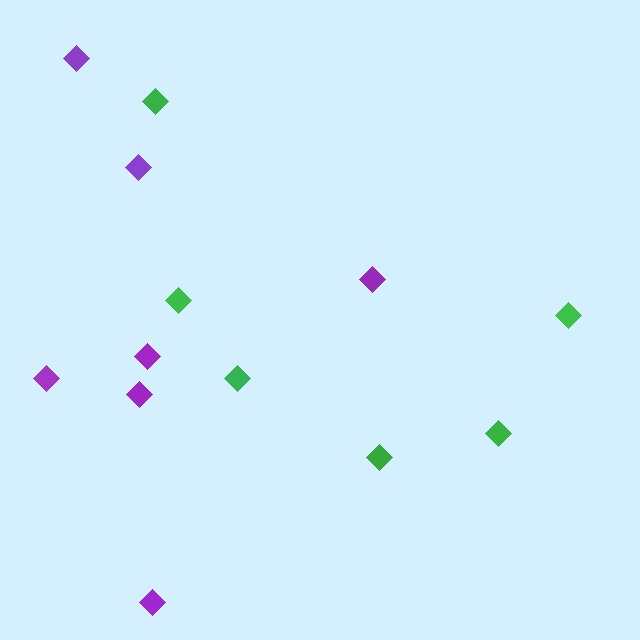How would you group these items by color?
There are 2 groups: one group of green diamonds (6) and one group of purple diamonds (7).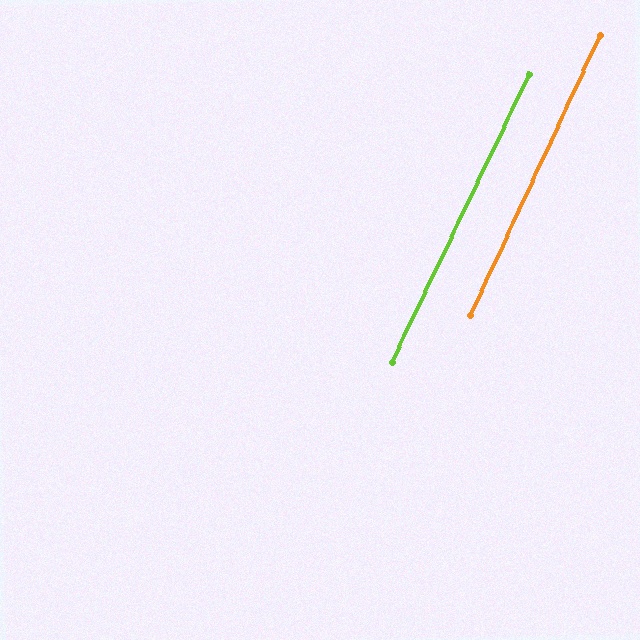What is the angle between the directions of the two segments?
Approximately 1 degree.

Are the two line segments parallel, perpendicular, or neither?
Parallel — their directions differ by only 0.5°.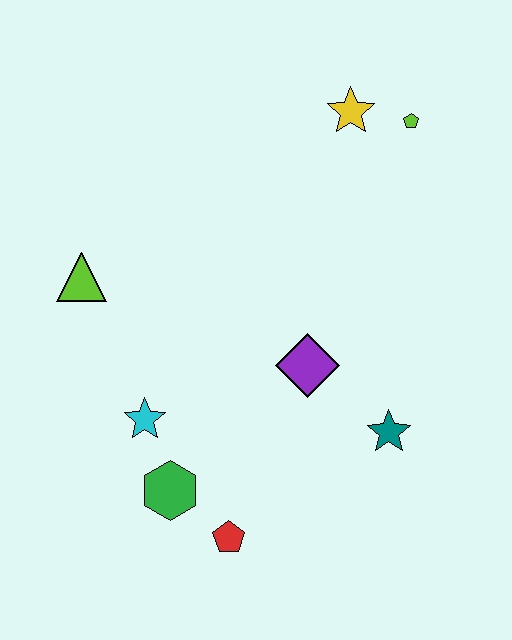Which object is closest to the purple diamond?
The teal star is closest to the purple diamond.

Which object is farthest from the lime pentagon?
The red pentagon is farthest from the lime pentagon.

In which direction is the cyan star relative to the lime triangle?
The cyan star is below the lime triangle.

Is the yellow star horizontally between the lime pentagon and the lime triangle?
Yes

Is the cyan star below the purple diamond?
Yes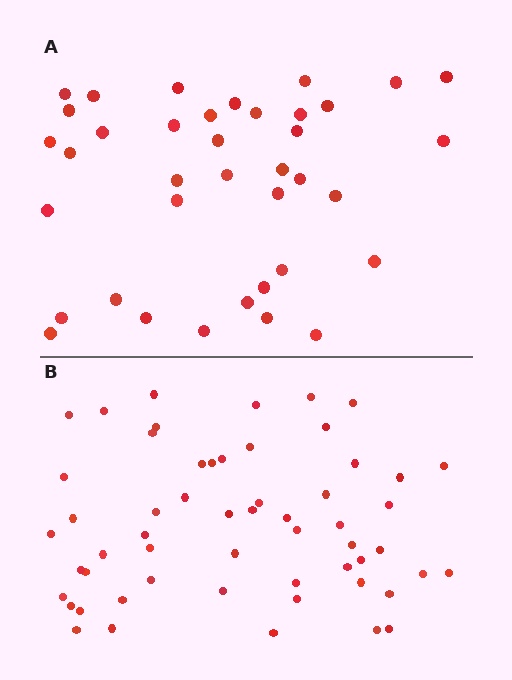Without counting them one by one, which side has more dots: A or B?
Region B (the bottom region) has more dots.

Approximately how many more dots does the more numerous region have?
Region B has approximately 20 more dots than region A.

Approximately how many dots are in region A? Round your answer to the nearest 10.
About 40 dots. (The exact count is 38, which rounds to 40.)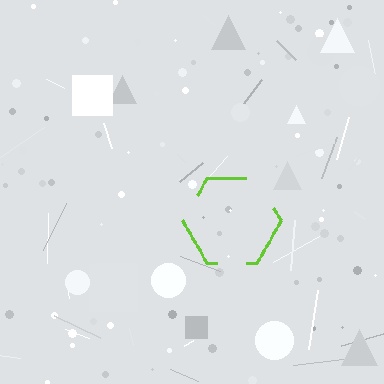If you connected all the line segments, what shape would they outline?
They would outline a hexagon.